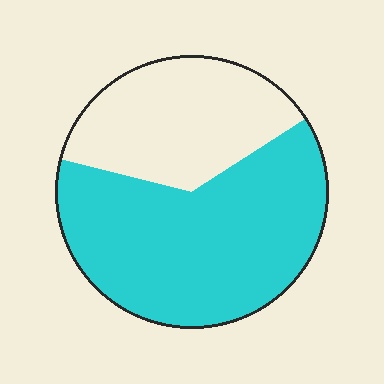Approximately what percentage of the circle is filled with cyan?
Approximately 65%.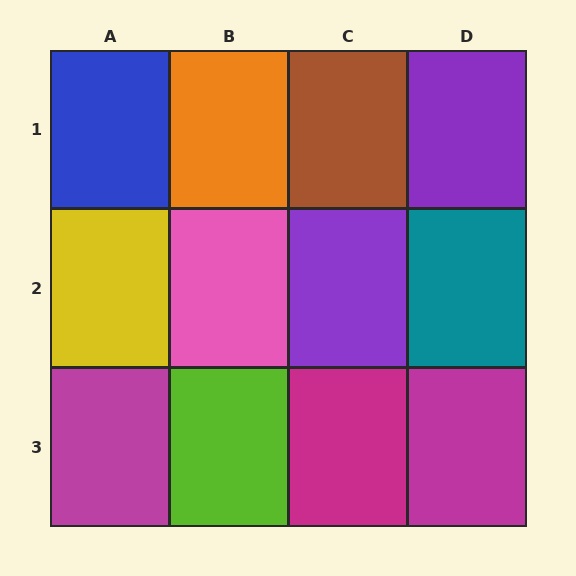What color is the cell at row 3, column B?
Lime.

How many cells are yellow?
1 cell is yellow.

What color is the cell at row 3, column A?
Magenta.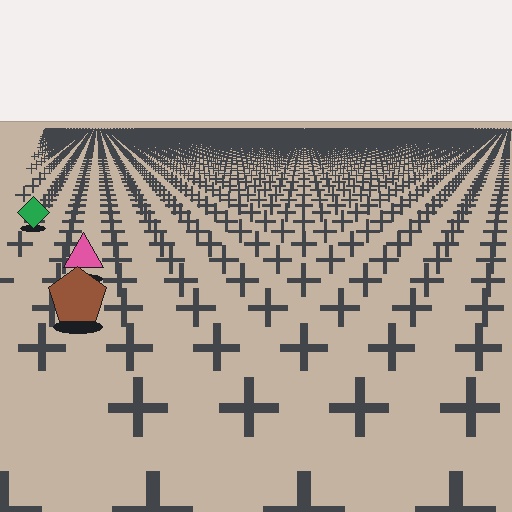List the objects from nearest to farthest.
From nearest to farthest: the brown pentagon, the pink triangle, the green diamond.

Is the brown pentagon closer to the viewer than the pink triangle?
Yes. The brown pentagon is closer — you can tell from the texture gradient: the ground texture is coarser near it.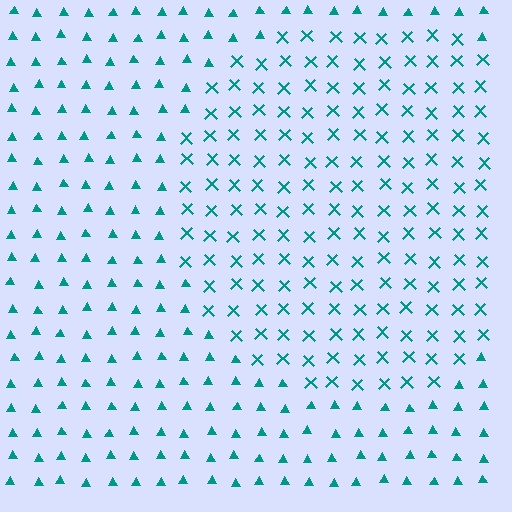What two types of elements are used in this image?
The image uses X marks inside the circle region and triangles outside it.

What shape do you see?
I see a circle.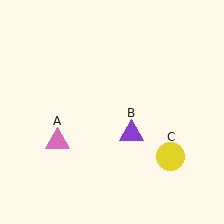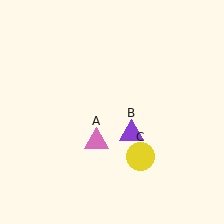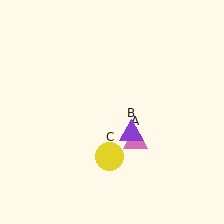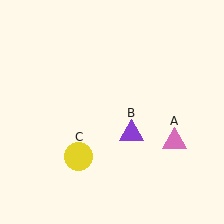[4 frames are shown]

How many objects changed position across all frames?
2 objects changed position: pink triangle (object A), yellow circle (object C).